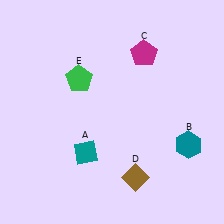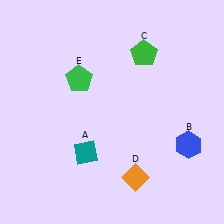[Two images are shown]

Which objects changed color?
B changed from teal to blue. C changed from magenta to green. D changed from brown to orange.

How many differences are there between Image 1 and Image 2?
There are 3 differences between the two images.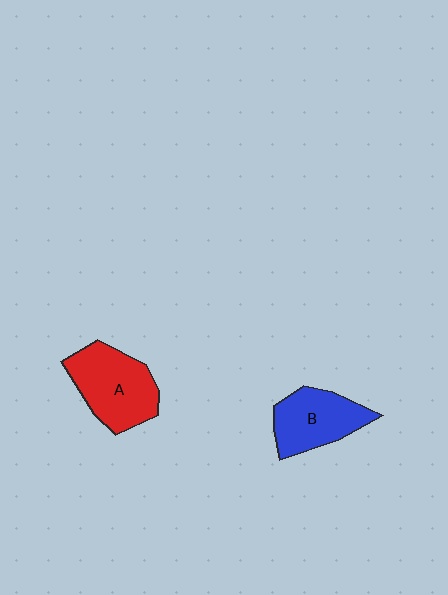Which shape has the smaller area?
Shape B (blue).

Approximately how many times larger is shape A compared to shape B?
Approximately 1.2 times.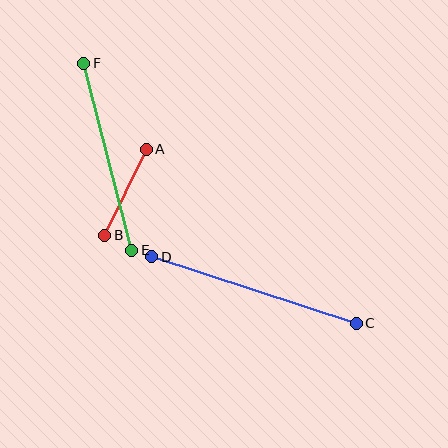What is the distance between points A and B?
The distance is approximately 95 pixels.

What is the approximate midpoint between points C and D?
The midpoint is at approximately (254, 290) pixels.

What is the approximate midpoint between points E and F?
The midpoint is at approximately (108, 157) pixels.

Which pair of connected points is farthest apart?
Points C and D are farthest apart.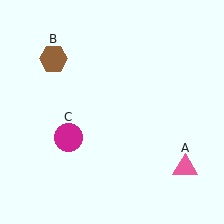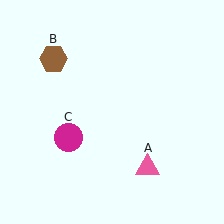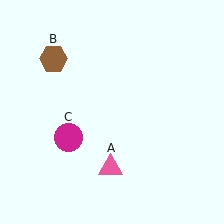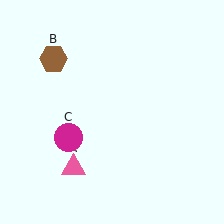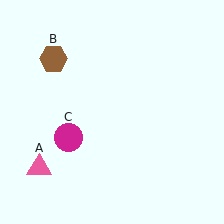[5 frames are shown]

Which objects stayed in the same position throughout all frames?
Brown hexagon (object B) and magenta circle (object C) remained stationary.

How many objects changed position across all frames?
1 object changed position: pink triangle (object A).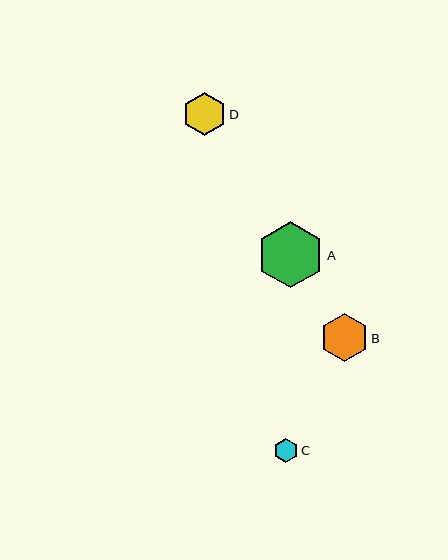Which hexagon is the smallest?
Hexagon C is the smallest with a size of approximately 23 pixels.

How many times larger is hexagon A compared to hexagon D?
Hexagon A is approximately 1.5 times the size of hexagon D.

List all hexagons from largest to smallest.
From largest to smallest: A, B, D, C.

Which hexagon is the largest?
Hexagon A is the largest with a size of approximately 66 pixels.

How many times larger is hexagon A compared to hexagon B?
Hexagon A is approximately 1.4 times the size of hexagon B.